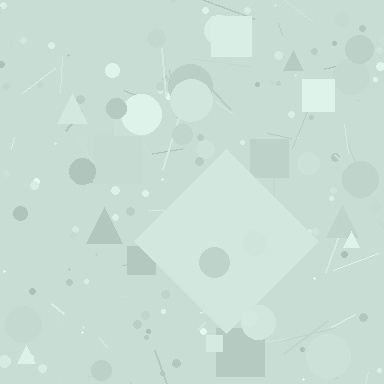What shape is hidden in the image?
A diamond is hidden in the image.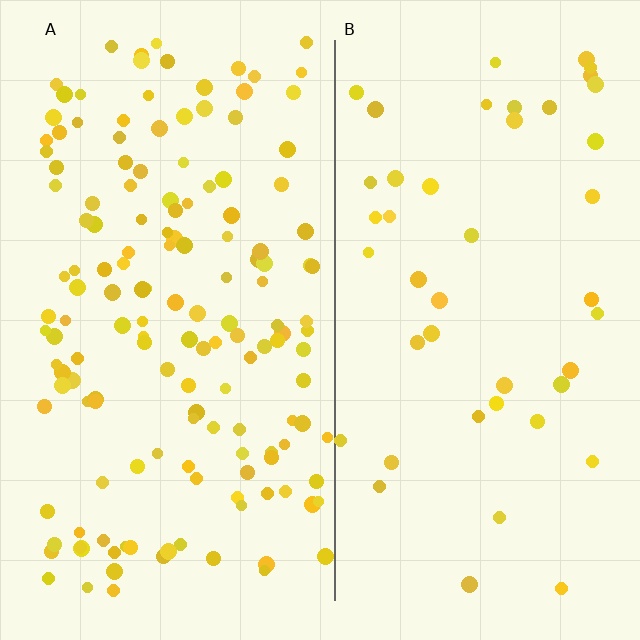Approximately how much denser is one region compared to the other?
Approximately 3.4× — region A over region B.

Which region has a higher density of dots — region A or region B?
A (the left).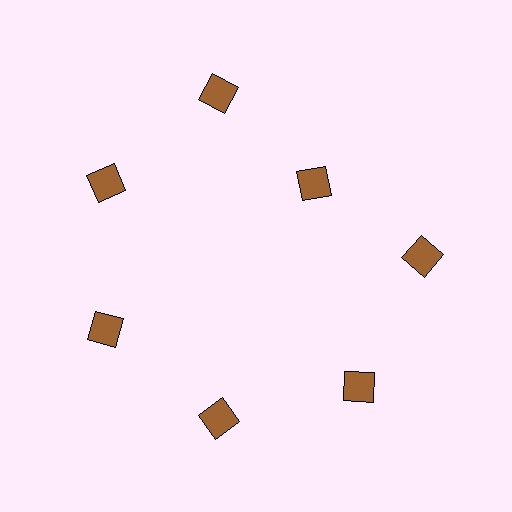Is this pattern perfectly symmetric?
No. The 7 brown diamonds are arranged in a ring, but one element near the 1 o'clock position is pulled inward toward the center, breaking the 7-fold rotational symmetry.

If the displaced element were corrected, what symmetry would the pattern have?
It would have 7-fold rotational symmetry — the pattern would map onto itself every 51 degrees.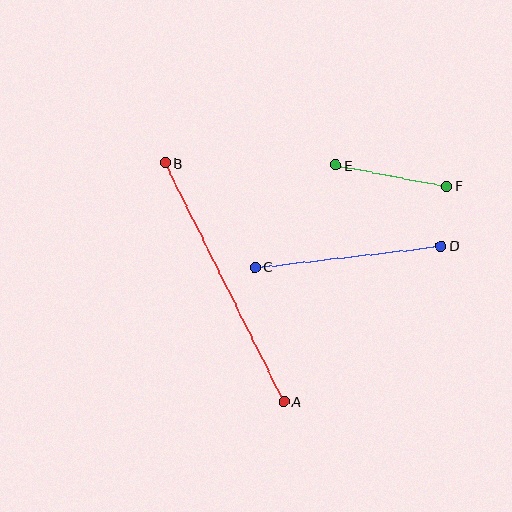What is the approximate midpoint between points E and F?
The midpoint is at approximately (391, 175) pixels.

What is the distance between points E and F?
The distance is approximately 113 pixels.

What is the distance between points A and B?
The distance is approximately 267 pixels.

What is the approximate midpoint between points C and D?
The midpoint is at approximately (348, 257) pixels.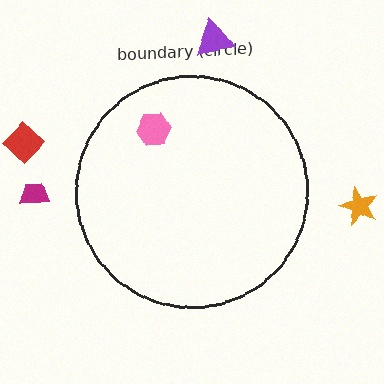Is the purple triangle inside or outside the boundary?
Outside.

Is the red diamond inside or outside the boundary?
Outside.